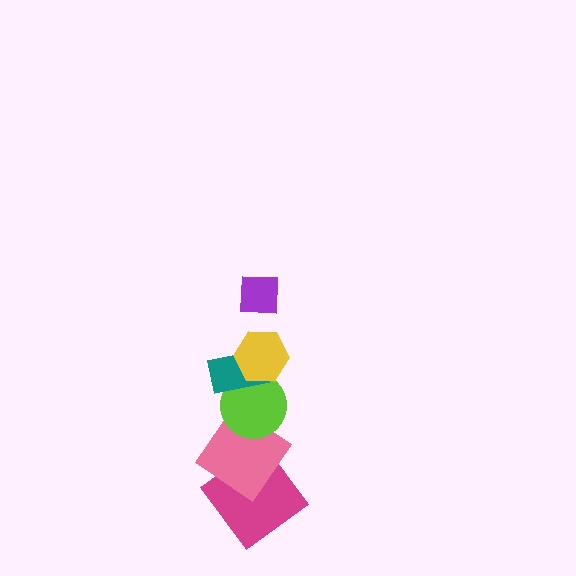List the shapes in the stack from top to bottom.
From top to bottom: the purple square, the yellow hexagon, the teal rectangle, the lime circle, the pink diamond, the magenta diamond.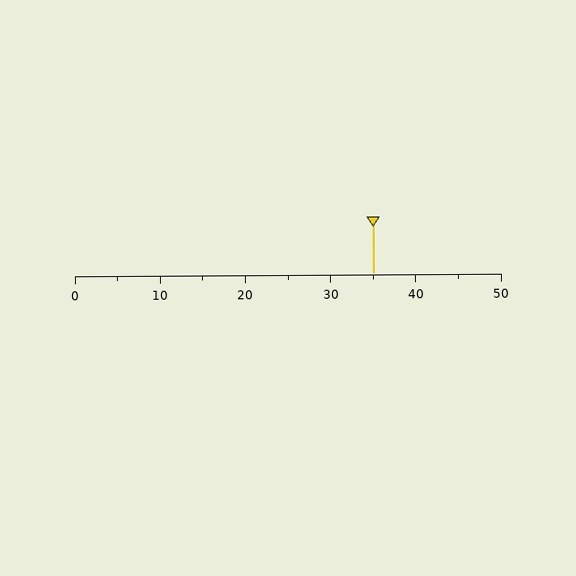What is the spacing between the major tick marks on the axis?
The major ticks are spaced 10 apart.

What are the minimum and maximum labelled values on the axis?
The axis runs from 0 to 50.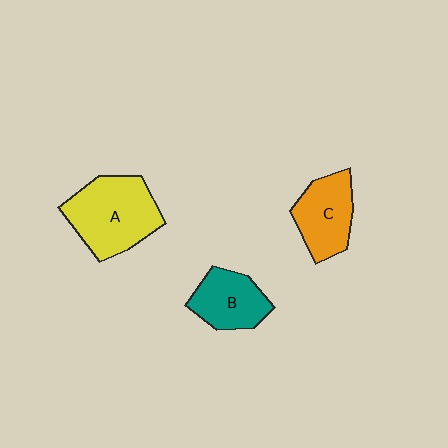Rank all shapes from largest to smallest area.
From largest to smallest: A (yellow), C (orange), B (teal).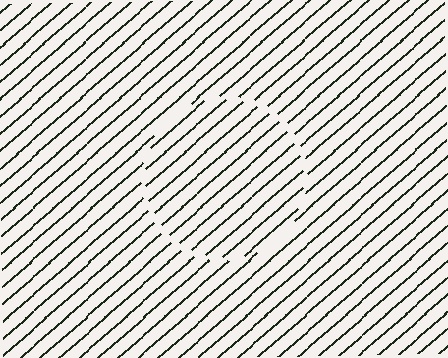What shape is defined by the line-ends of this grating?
An illusory circle. The interior of the shape contains the same grating, shifted by half a period — the contour is defined by the phase discontinuity where line-ends from the inner and outer gratings abut.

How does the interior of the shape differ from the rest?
The interior of the shape contains the same grating, shifted by half a period — the contour is defined by the phase discontinuity where line-ends from the inner and outer gratings abut.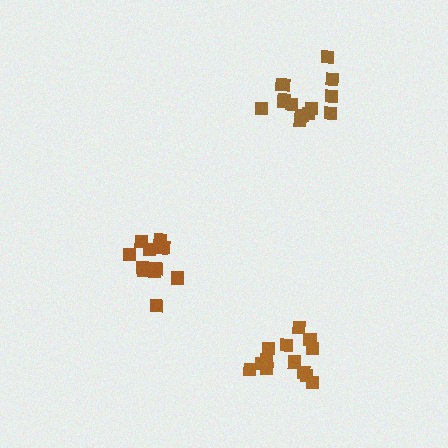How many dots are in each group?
Group 1: 15 dots, Group 2: 15 dots, Group 3: 14 dots (44 total).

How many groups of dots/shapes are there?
There are 3 groups.